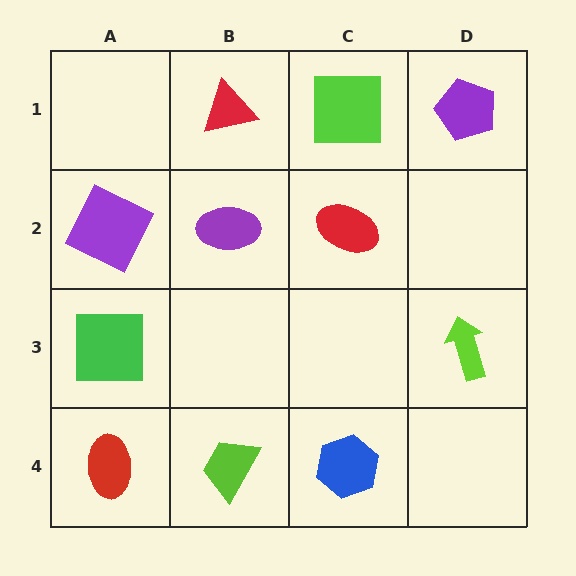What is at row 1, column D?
A purple pentagon.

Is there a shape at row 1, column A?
No, that cell is empty.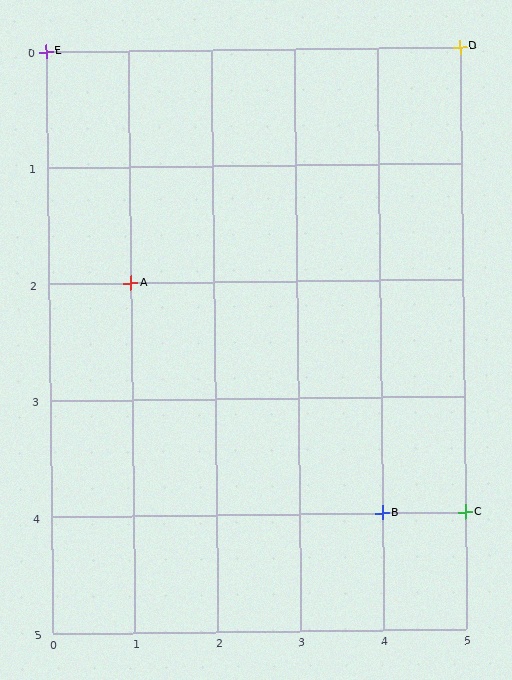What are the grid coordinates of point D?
Point D is at grid coordinates (5, 0).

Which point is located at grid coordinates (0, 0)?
Point E is at (0, 0).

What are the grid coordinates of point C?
Point C is at grid coordinates (5, 4).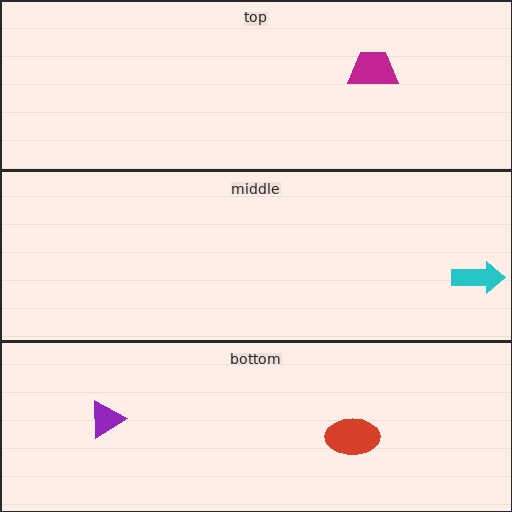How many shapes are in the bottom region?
2.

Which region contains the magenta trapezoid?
The top region.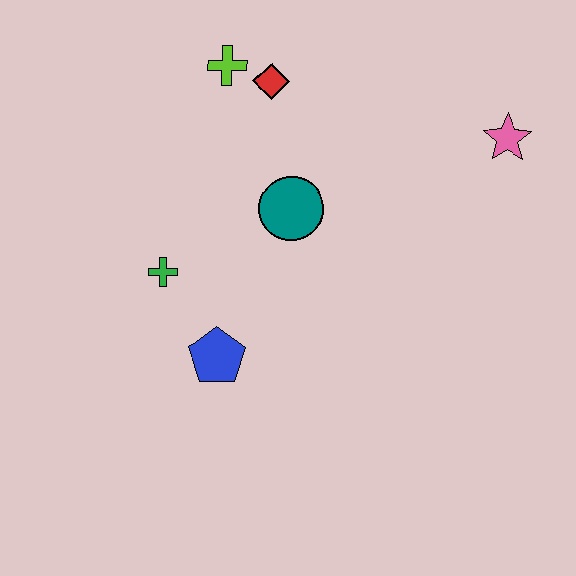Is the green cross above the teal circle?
No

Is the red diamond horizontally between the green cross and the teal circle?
Yes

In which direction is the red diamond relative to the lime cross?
The red diamond is to the right of the lime cross.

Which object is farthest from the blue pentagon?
The pink star is farthest from the blue pentagon.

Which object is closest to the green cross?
The blue pentagon is closest to the green cross.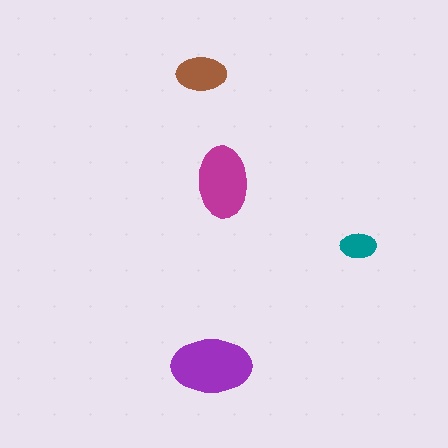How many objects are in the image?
There are 4 objects in the image.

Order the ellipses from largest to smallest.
the purple one, the magenta one, the brown one, the teal one.